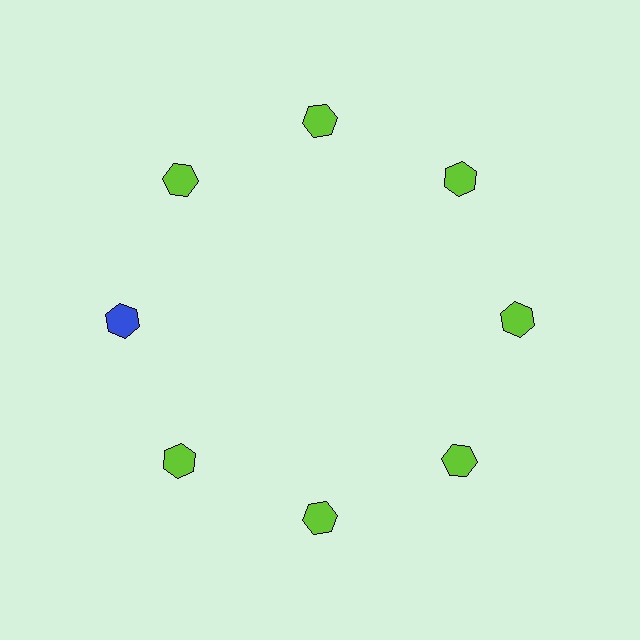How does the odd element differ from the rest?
It has a different color: blue instead of lime.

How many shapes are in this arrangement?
There are 8 shapes arranged in a ring pattern.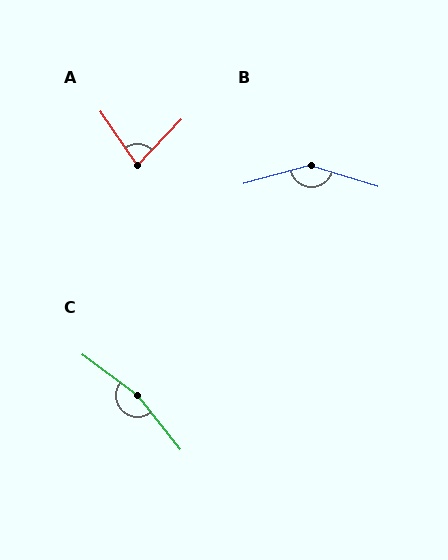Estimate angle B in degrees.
Approximately 147 degrees.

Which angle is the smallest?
A, at approximately 78 degrees.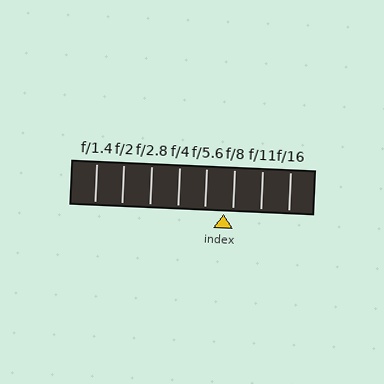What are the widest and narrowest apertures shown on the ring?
The widest aperture shown is f/1.4 and the narrowest is f/16.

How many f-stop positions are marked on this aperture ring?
There are 8 f-stop positions marked.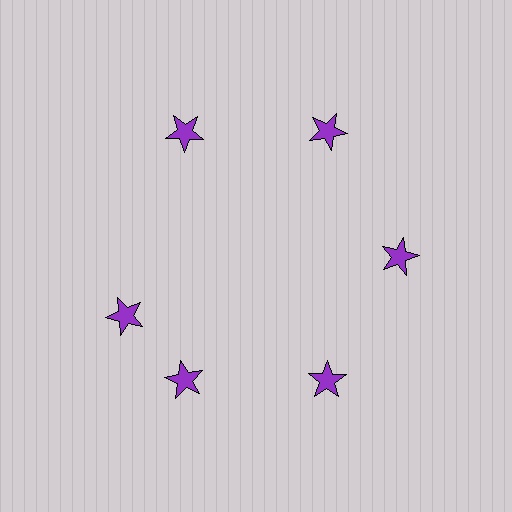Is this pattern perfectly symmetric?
No. The 6 purple stars are arranged in a ring, but one element near the 9 o'clock position is rotated out of alignment along the ring, breaking the 6-fold rotational symmetry.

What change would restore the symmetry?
The symmetry would be restored by rotating it back into even spacing with its neighbors so that all 6 stars sit at equal angles and equal distance from the center.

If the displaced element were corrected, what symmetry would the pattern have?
It would have 6-fold rotational symmetry — the pattern would map onto itself every 60 degrees.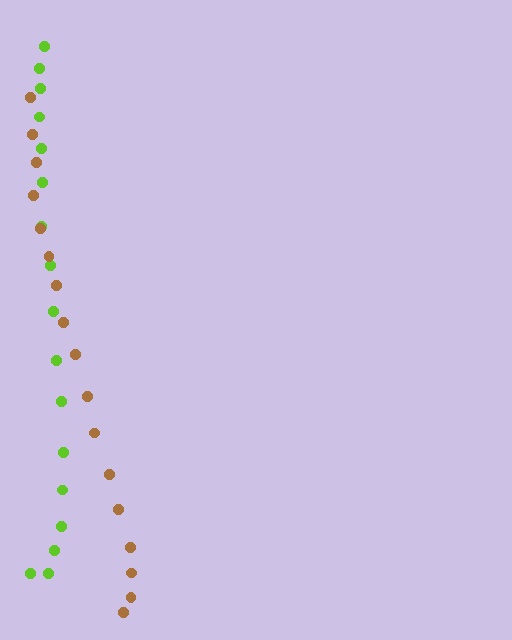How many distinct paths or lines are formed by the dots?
There are 2 distinct paths.